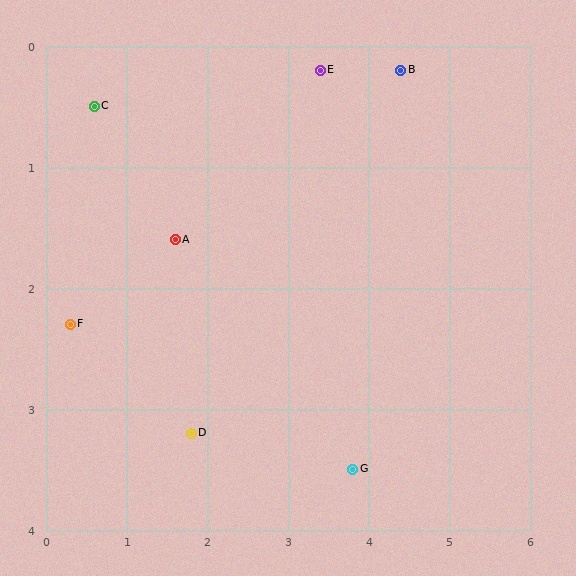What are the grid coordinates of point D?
Point D is at approximately (1.8, 3.2).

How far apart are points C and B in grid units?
Points C and B are about 3.8 grid units apart.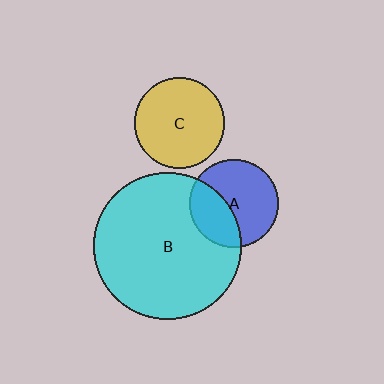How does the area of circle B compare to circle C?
Approximately 2.6 times.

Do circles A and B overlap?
Yes.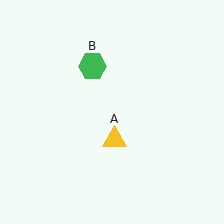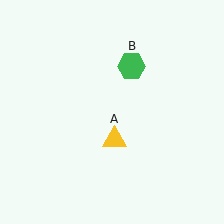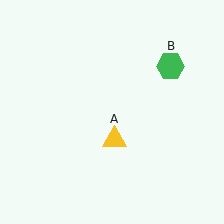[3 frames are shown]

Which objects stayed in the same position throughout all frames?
Yellow triangle (object A) remained stationary.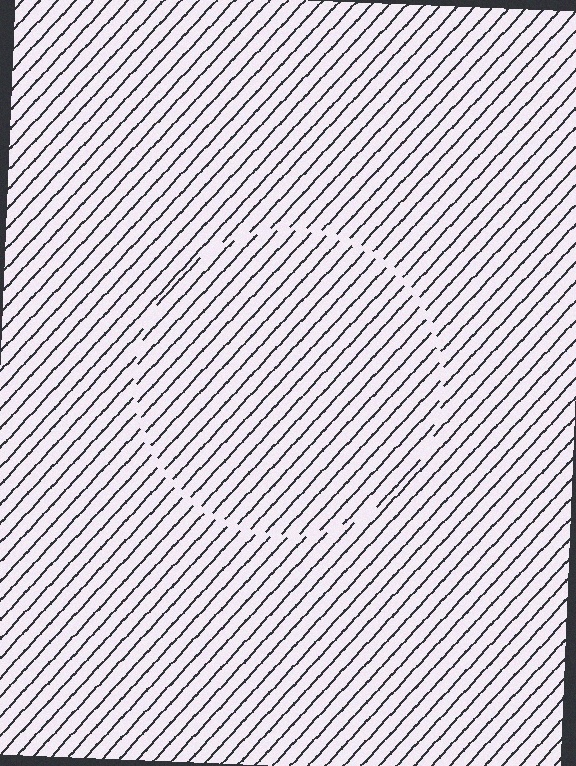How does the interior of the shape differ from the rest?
The interior of the shape contains the same grating, shifted by half a period — the contour is defined by the phase discontinuity where line-ends from the inner and outer gratings abut.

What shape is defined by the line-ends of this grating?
An illusory circle. The interior of the shape contains the same grating, shifted by half a period — the contour is defined by the phase discontinuity where line-ends from the inner and outer gratings abut.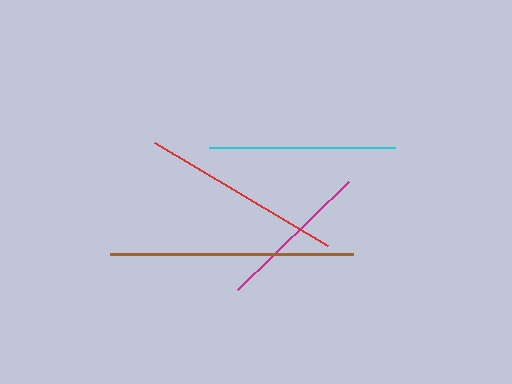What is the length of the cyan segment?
The cyan segment is approximately 186 pixels long.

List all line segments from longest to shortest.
From longest to shortest: brown, red, cyan, magenta.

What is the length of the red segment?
The red segment is approximately 202 pixels long.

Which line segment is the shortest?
The magenta line is the shortest at approximately 155 pixels.